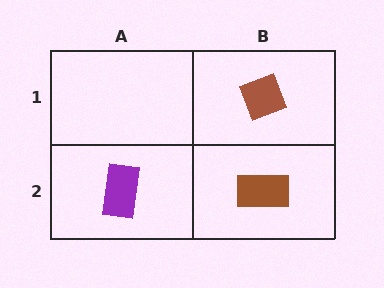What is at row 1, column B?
A brown diamond.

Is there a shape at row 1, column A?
No, that cell is empty.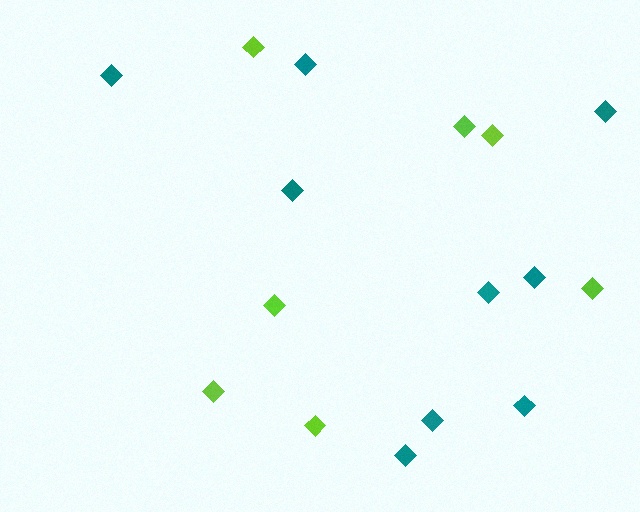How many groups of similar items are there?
There are 2 groups: one group of lime diamonds (7) and one group of teal diamonds (9).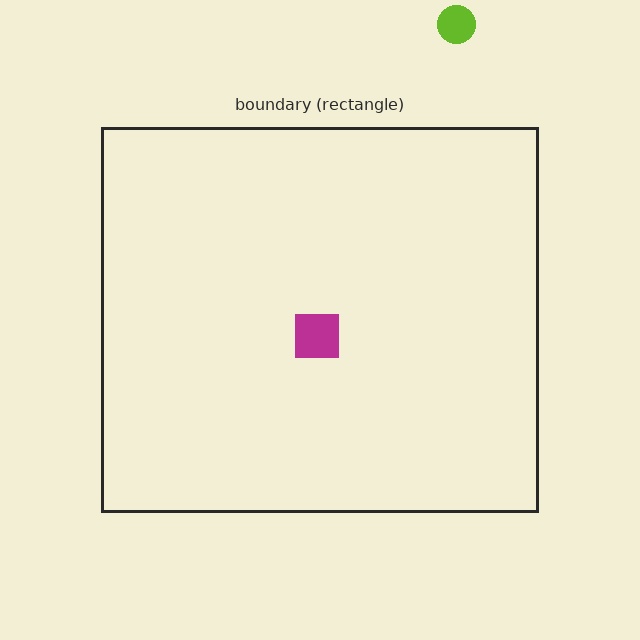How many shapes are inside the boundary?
1 inside, 1 outside.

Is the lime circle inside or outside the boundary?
Outside.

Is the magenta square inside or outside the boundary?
Inside.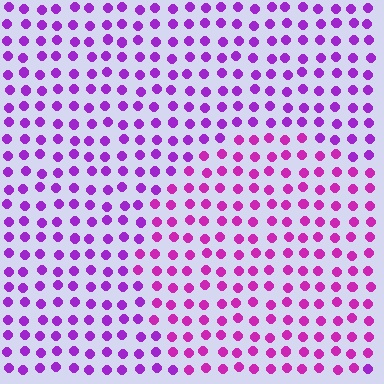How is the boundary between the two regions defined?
The boundary is defined purely by a slight shift in hue (about 25 degrees). Spacing, size, and orientation are identical on both sides.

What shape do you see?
I see a circle.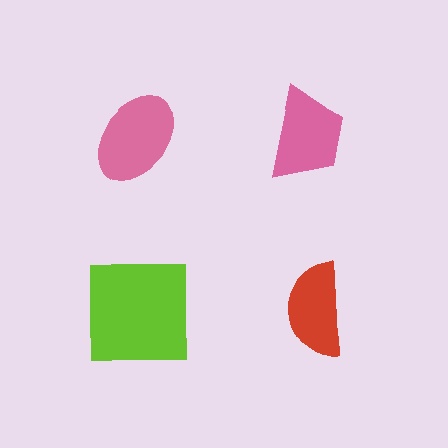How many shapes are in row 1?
2 shapes.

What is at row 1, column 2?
A pink trapezoid.